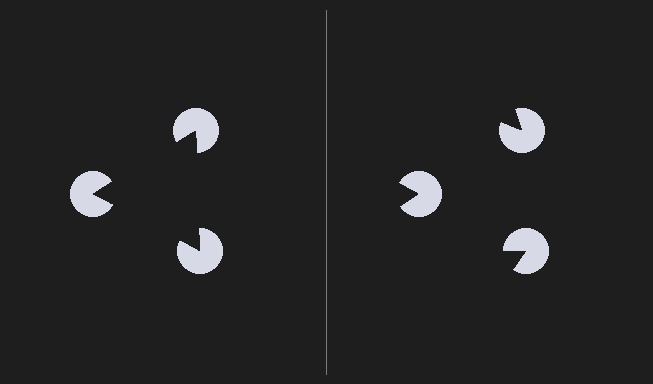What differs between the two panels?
The pac-man discs are positioned identically on both sides; only the wedge orientations differ. On the left they align to a triangle; on the right they are misaligned.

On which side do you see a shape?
An illusory triangle appears on the left side. On the right side the wedge cuts are rotated, so no coherent shape forms.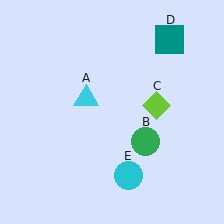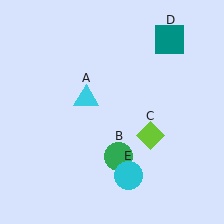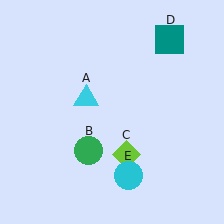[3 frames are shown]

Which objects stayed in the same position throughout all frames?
Cyan triangle (object A) and teal square (object D) and cyan circle (object E) remained stationary.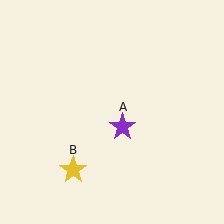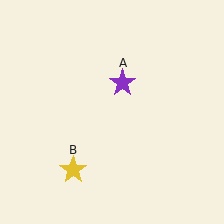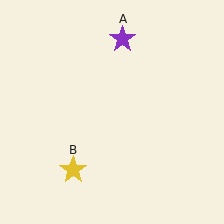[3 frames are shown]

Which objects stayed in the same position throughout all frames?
Yellow star (object B) remained stationary.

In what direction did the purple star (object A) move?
The purple star (object A) moved up.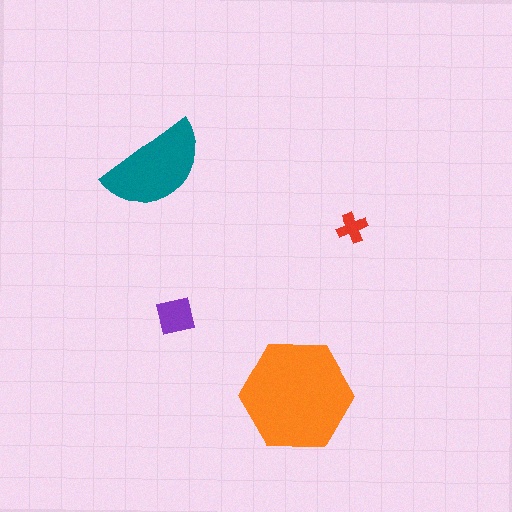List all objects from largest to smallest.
The orange hexagon, the teal semicircle, the purple square, the red cross.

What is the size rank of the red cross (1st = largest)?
4th.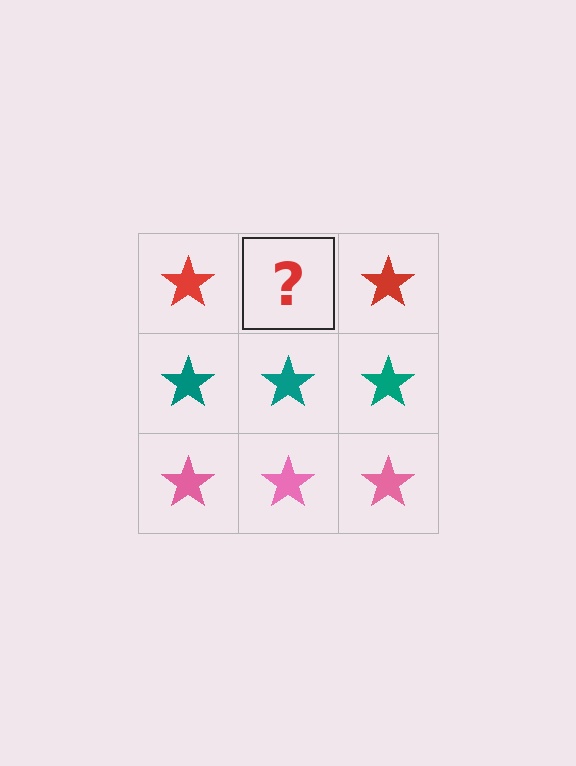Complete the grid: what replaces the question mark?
The question mark should be replaced with a red star.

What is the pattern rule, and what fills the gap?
The rule is that each row has a consistent color. The gap should be filled with a red star.